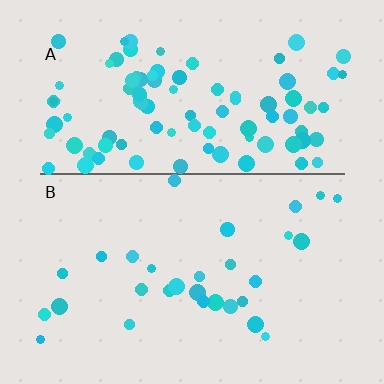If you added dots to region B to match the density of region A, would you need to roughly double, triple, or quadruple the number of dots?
Approximately triple.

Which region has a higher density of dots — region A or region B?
A (the top).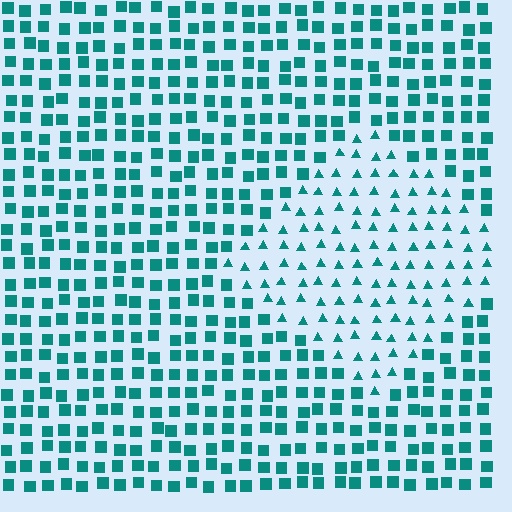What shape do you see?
I see a diamond.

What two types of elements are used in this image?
The image uses triangles inside the diamond region and squares outside it.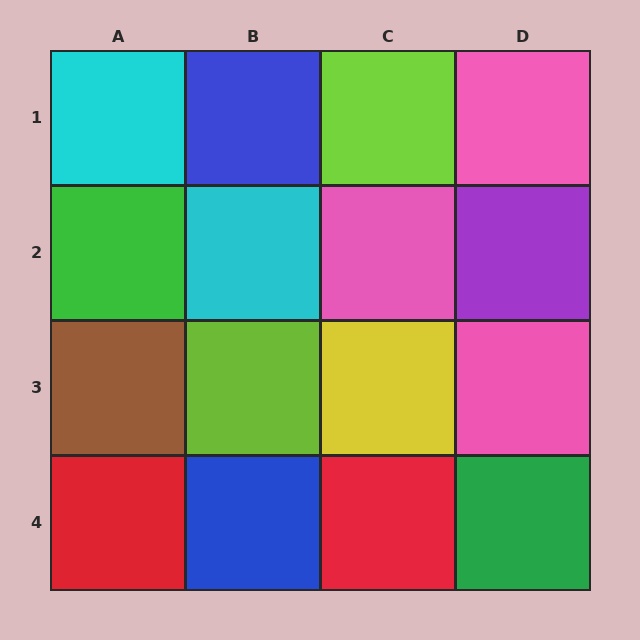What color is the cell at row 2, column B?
Cyan.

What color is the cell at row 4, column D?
Green.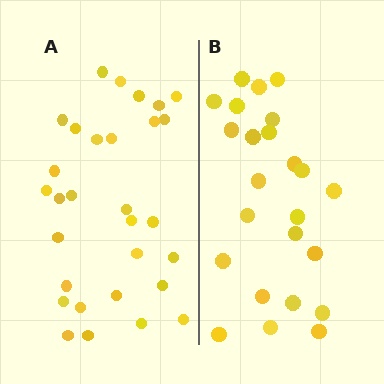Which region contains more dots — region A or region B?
Region A (the left region) has more dots.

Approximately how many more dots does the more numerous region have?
Region A has about 6 more dots than region B.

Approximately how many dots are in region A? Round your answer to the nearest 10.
About 30 dots.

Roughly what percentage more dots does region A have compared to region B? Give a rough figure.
About 25% more.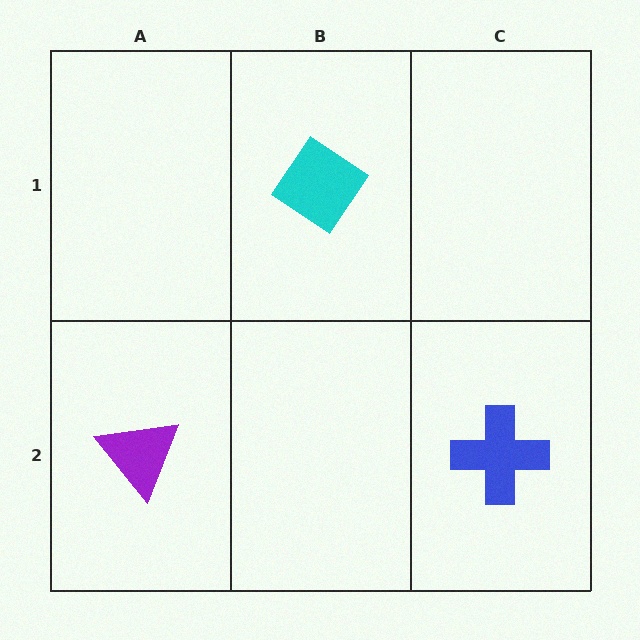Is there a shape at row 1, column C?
No, that cell is empty.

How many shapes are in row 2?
2 shapes.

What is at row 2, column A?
A purple triangle.